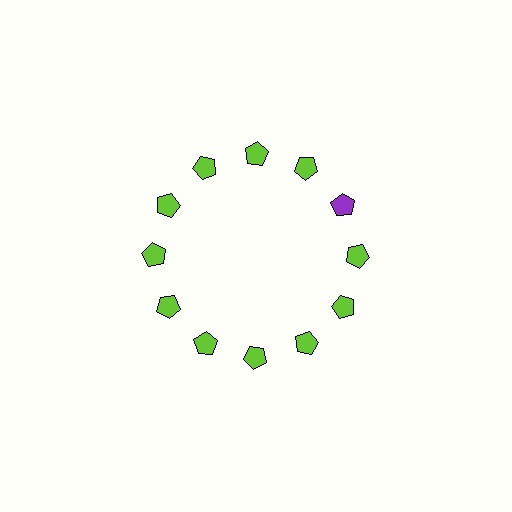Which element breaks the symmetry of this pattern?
The purple pentagon at roughly the 2 o'clock position breaks the symmetry. All other shapes are lime pentagons.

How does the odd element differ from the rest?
It has a different color: purple instead of lime.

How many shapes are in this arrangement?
There are 12 shapes arranged in a ring pattern.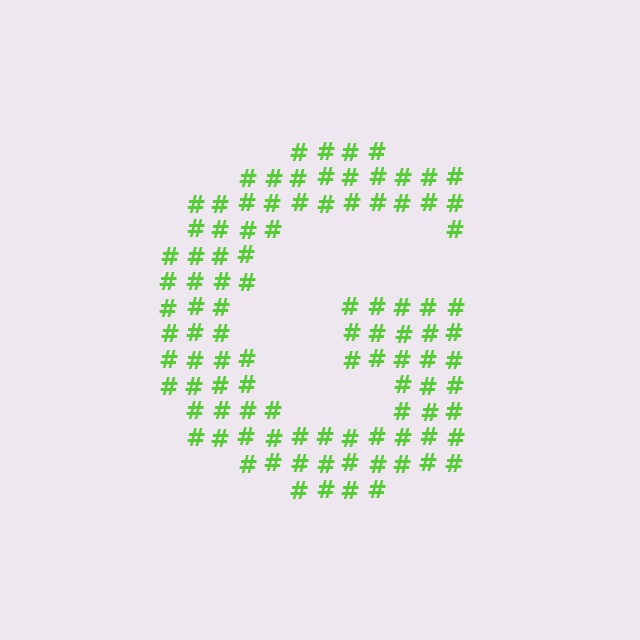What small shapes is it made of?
It is made of small hash symbols.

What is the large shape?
The large shape is the letter G.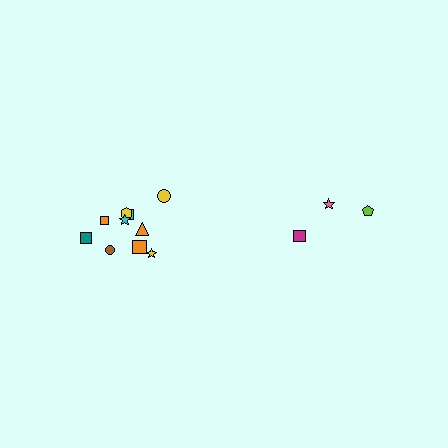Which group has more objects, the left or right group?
The left group.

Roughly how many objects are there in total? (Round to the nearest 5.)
Roughly 15 objects in total.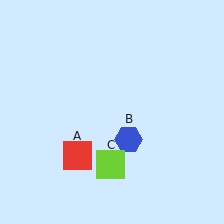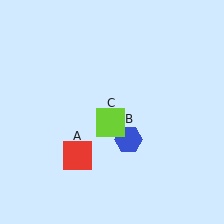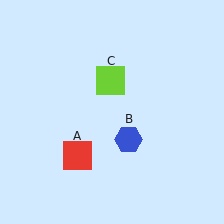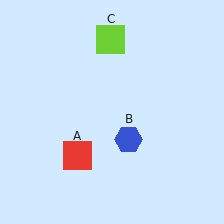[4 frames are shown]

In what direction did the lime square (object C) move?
The lime square (object C) moved up.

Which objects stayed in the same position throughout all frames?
Red square (object A) and blue hexagon (object B) remained stationary.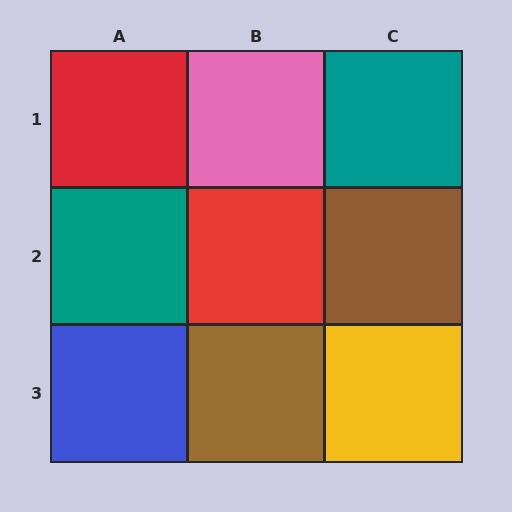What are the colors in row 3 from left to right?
Blue, brown, yellow.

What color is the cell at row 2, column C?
Brown.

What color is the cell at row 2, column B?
Red.